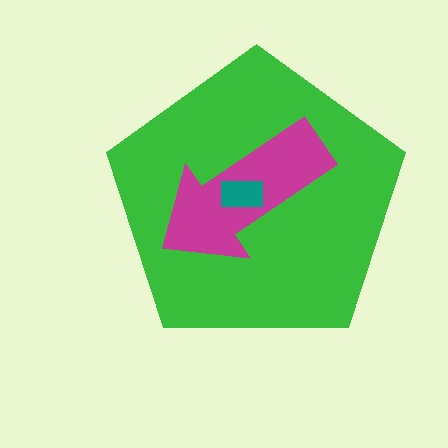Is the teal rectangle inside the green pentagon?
Yes.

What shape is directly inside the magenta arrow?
The teal rectangle.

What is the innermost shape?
The teal rectangle.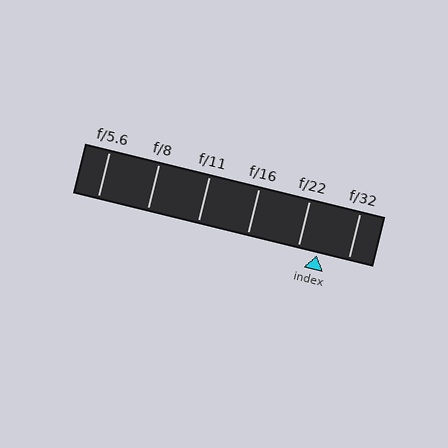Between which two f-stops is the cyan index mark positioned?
The index mark is between f/22 and f/32.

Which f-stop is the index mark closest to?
The index mark is closest to f/22.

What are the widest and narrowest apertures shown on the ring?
The widest aperture shown is f/5.6 and the narrowest is f/32.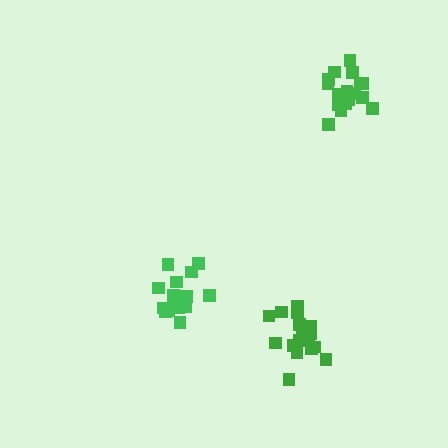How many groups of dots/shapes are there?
There are 3 groups.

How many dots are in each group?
Group 1: 16 dots, Group 2: 18 dots, Group 3: 19 dots (53 total).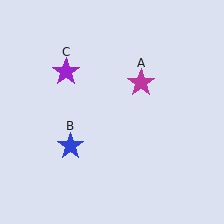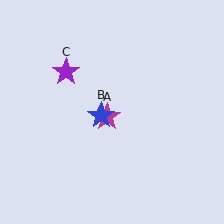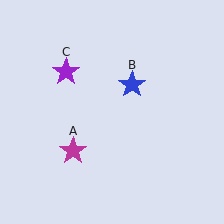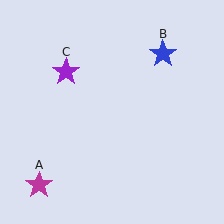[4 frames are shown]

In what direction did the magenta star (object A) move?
The magenta star (object A) moved down and to the left.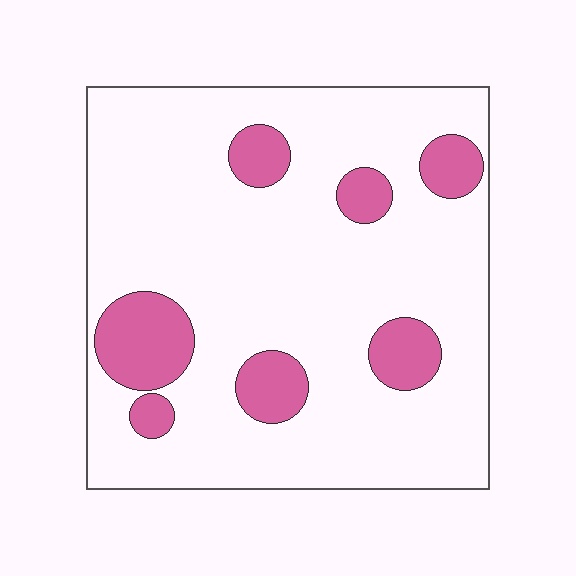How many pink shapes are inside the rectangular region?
7.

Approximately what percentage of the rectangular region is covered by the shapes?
Approximately 15%.